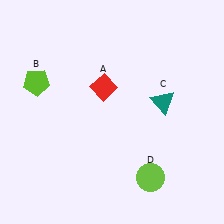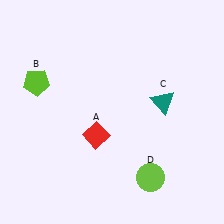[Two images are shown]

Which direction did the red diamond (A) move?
The red diamond (A) moved down.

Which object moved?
The red diamond (A) moved down.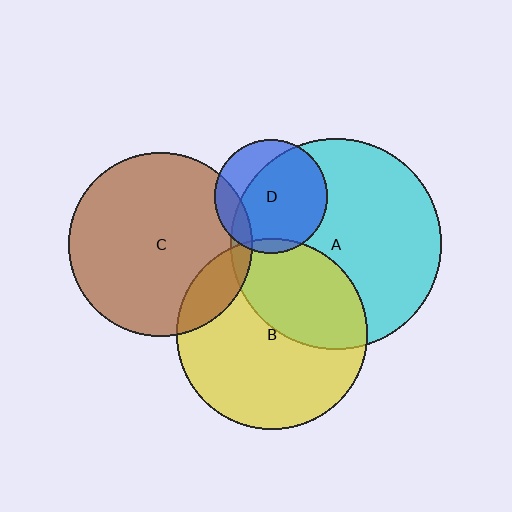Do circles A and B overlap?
Yes.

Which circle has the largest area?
Circle A (cyan).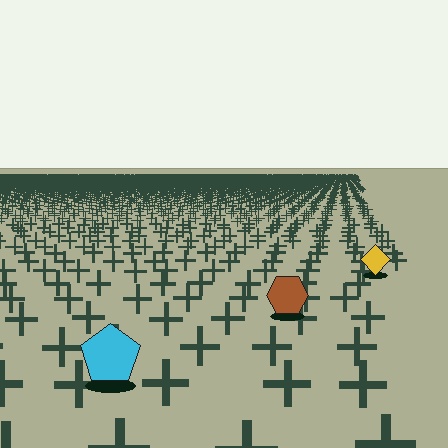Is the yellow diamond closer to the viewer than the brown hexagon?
No. The brown hexagon is closer — you can tell from the texture gradient: the ground texture is coarser near it.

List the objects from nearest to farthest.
From nearest to farthest: the cyan pentagon, the brown hexagon, the yellow diamond.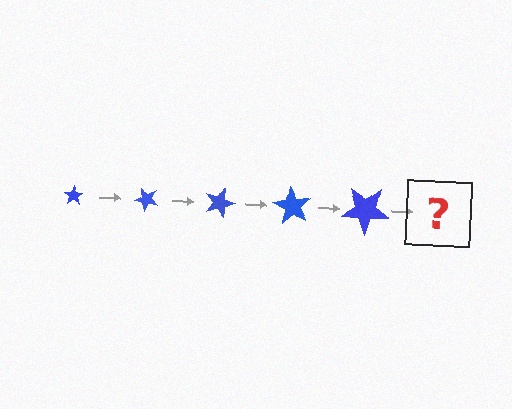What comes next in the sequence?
The next element should be a star, larger than the previous one and rotated 225 degrees from the start.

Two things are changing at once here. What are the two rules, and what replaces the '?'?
The two rules are that the star grows larger each step and it rotates 45 degrees each step. The '?' should be a star, larger than the previous one and rotated 225 degrees from the start.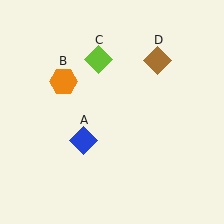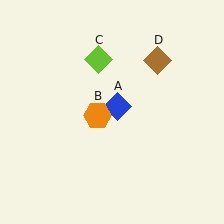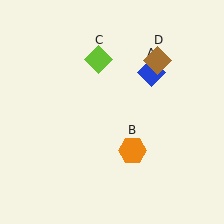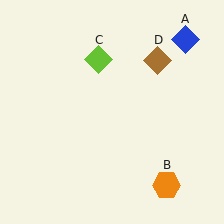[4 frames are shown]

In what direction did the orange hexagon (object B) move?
The orange hexagon (object B) moved down and to the right.